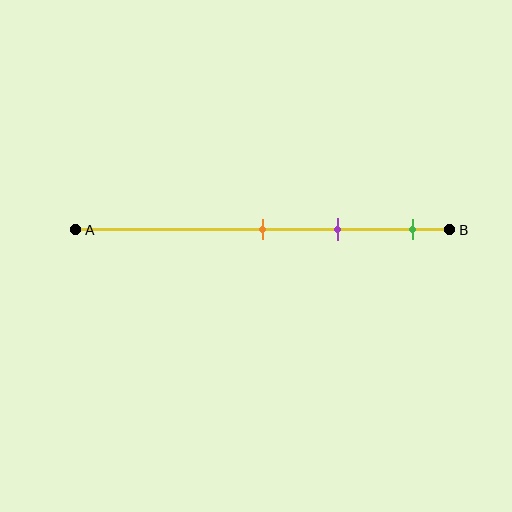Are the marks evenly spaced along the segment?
Yes, the marks are approximately evenly spaced.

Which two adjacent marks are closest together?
The orange and purple marks are the closest adjacent pair.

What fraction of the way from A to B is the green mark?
The green mark is approximately 90% (0.9) of the way from A to B.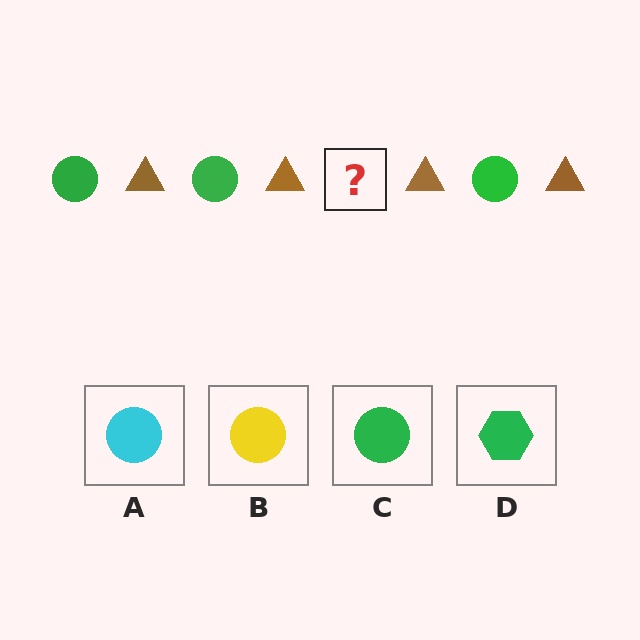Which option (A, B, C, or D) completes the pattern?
C.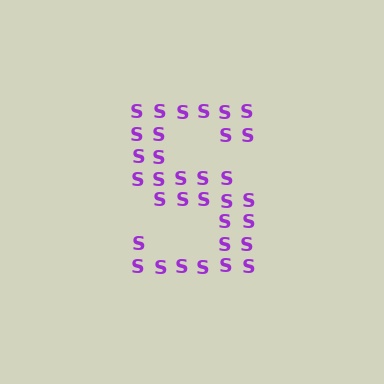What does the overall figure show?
The overall figure shows the letter S.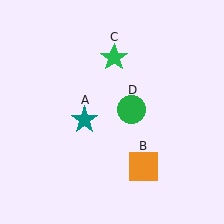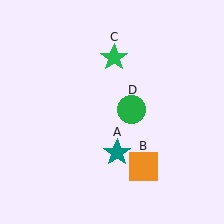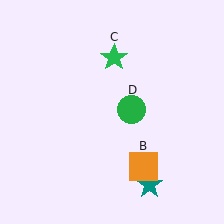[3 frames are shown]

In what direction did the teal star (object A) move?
The teal star (object A) moved down and to the right.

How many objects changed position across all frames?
1 object changed position: teal star (object A).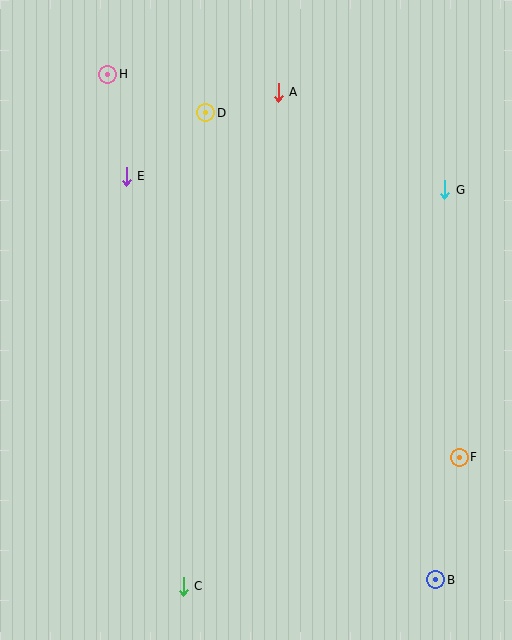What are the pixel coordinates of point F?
Point F is at (459, 457).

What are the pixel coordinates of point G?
Point G is at (445, 190).